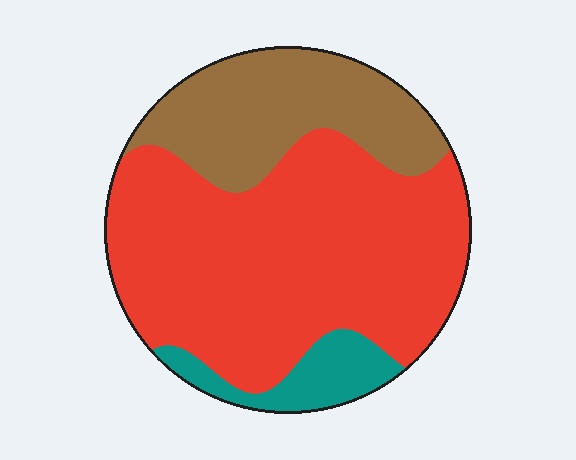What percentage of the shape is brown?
Brown takes up about one quarter (1/4) of the shape.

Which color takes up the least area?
Teal, at roughly 10%.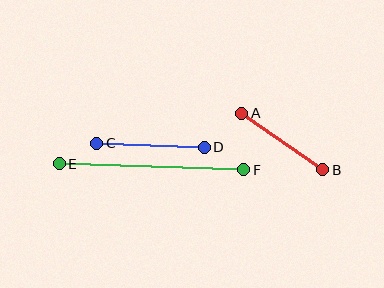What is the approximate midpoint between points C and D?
The midpoint is at approximately (151, 145) pixels.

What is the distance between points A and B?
The distance is approximately 99 pixels.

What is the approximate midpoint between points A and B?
The midpoint is at approximately (282, 141) pixels.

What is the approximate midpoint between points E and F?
The midpoint is at approximately (152, 167) pixels.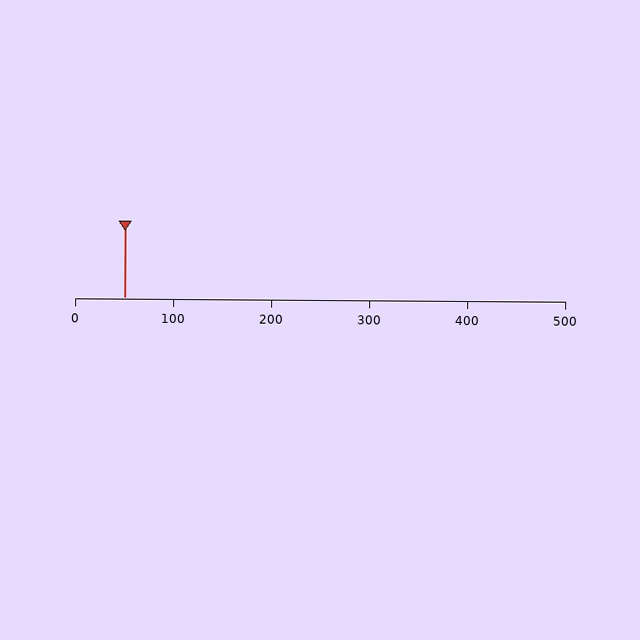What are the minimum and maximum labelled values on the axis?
The axis runs from 0 to 500.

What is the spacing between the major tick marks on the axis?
The major ticks are spaced 100 apart.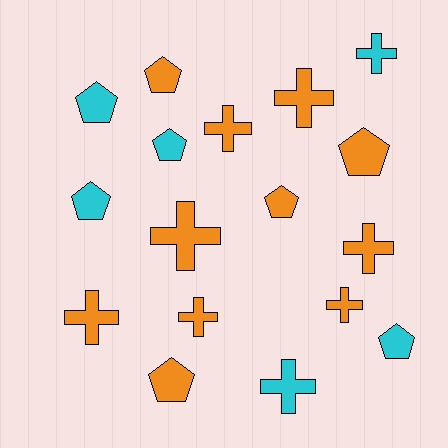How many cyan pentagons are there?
There are 4 cyan pentagons.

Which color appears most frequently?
Orange, with 11 objects.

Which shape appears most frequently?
Cross, with 9 objects.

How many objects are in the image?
There are 17 objects.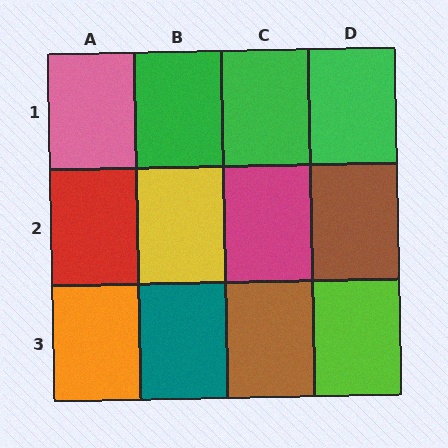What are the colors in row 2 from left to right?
Red, yellow, magenta, brown.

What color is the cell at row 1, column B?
Green.